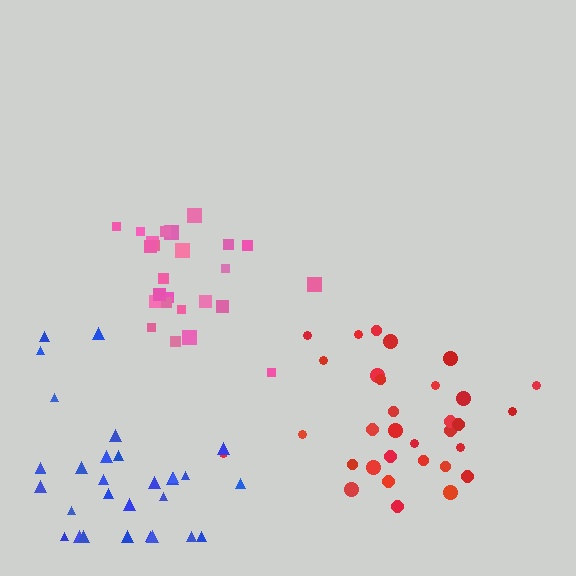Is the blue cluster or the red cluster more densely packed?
Red.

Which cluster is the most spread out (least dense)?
Blue.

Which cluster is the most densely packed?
Pink.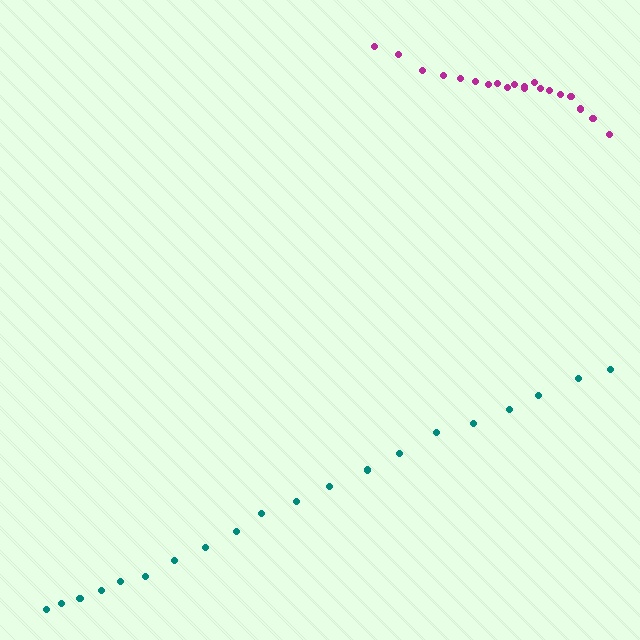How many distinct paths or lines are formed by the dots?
There are 2 distinct paths.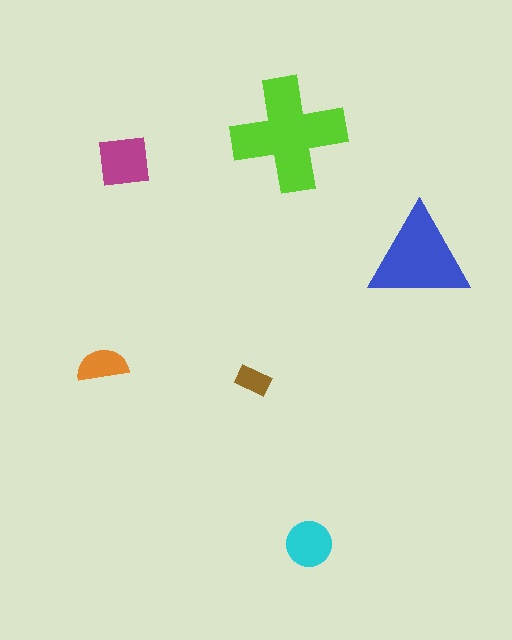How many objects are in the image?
There are 6 objects in the image.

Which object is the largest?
The lime cross.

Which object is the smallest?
The brown rectangle.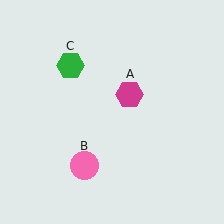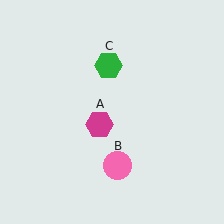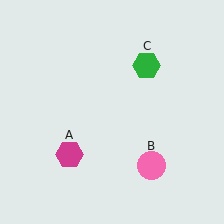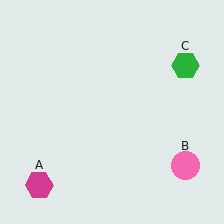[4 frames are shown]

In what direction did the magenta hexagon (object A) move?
The magenta hexagon (object A) moved down and to the left.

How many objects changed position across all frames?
3 objects changed position: magenta hexagon (object A), pink circle (object B), green hexagon (object C).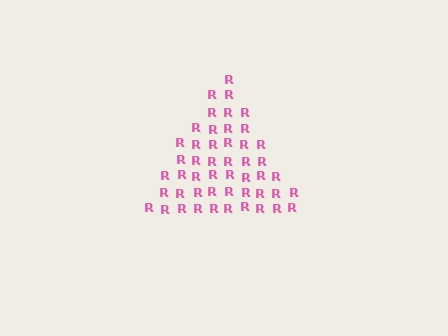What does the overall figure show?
The overall figure shows a triangle.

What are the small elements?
The small elements are letter R's.